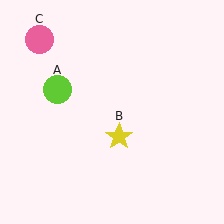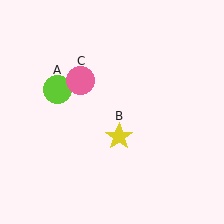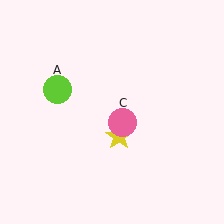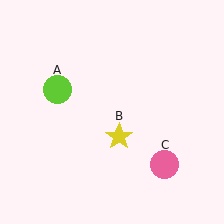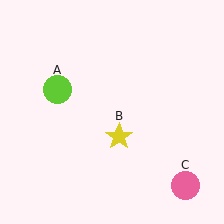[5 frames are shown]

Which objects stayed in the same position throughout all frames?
Lime circle (object A) and yellow star (object B) remained stationary.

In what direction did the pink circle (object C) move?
The pink circle (object C) moved down and to the right.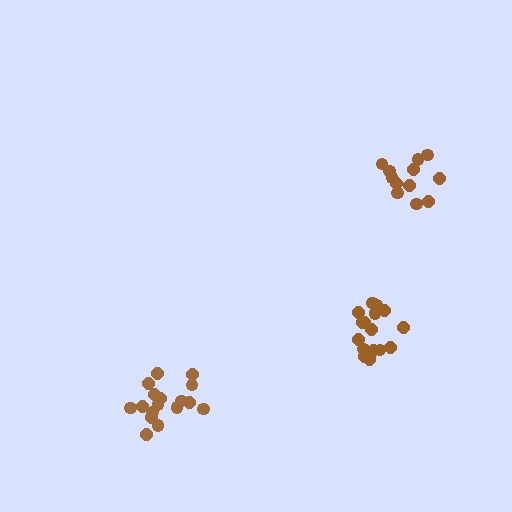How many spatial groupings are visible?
There are 3 spatial groupings.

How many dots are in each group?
Group 1: 17 dots, Group 2: 12 dots, Group 3: 16 dots (45 total).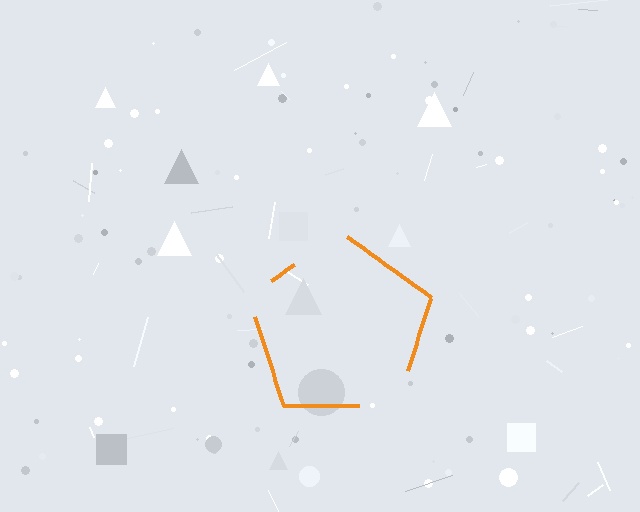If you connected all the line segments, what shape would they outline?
They would outline a pentagon.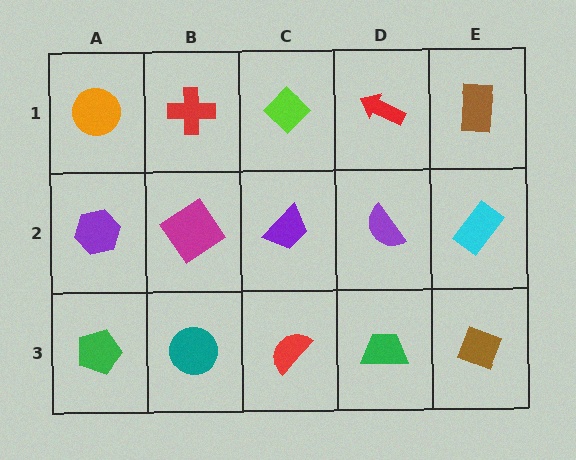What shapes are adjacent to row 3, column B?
A magenta diamond (row 2, column B), a green pentagon (row 3, column A), a red semicircle (row 3, column C).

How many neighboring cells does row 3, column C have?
3.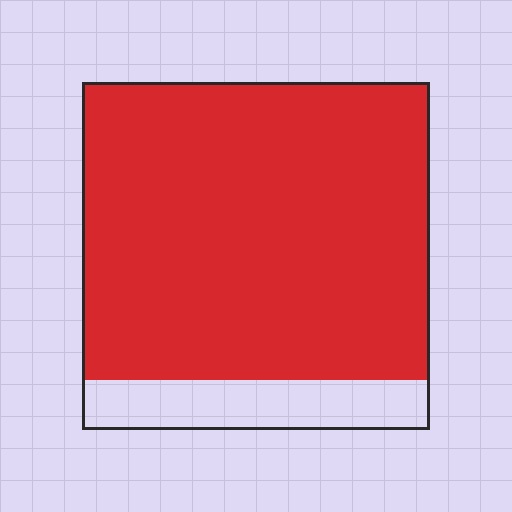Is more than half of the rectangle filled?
Yes.